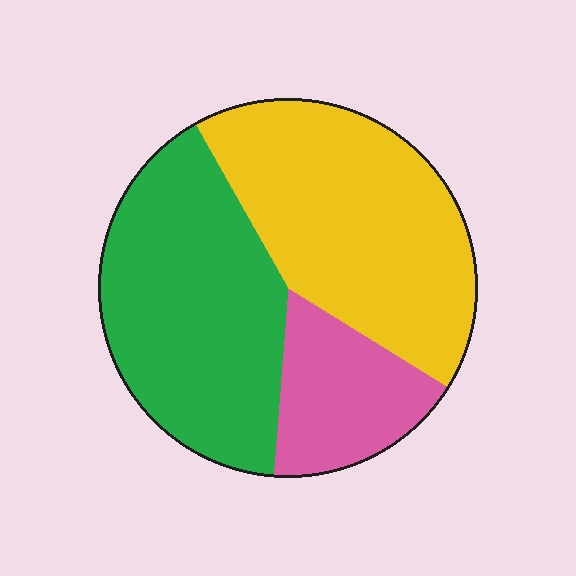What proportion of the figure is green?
Green covers around 40% of the figure.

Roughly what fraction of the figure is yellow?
Yellow takes up about two fifths (2/5) of the figure.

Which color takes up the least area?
Pink, at roughly 15%.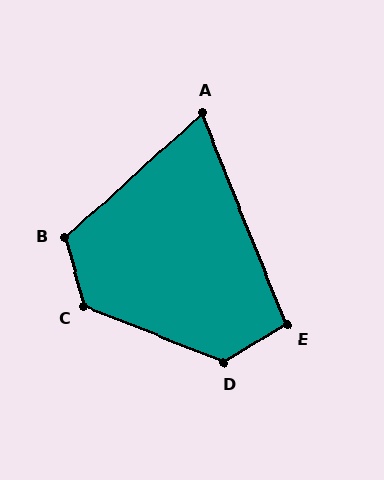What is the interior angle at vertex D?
Approximately 127 degrees (obtuse).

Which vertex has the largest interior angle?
C, at approximately 127 degrees.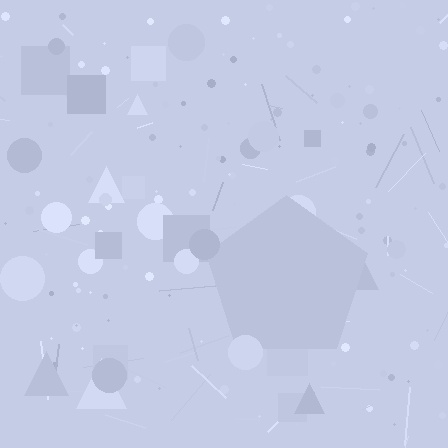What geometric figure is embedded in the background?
A pentagon is embedded in the background.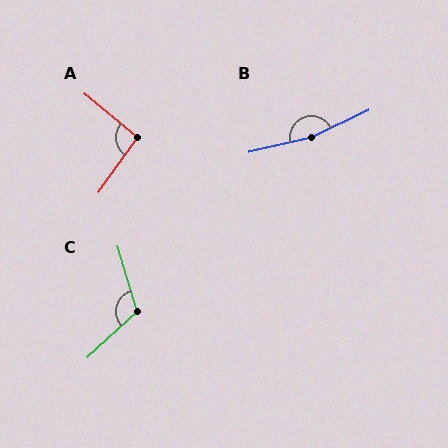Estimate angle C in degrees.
Approximately 116 degrees.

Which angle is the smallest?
A, at approximately 94 degrees.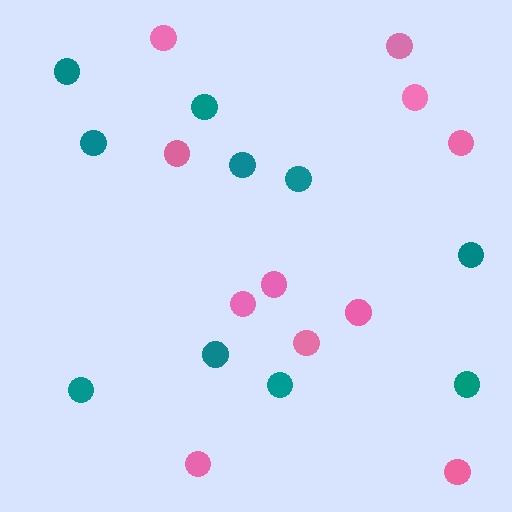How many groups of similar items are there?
There are 2 groups: one group of teal circles (10) and one group of pink circles (11).